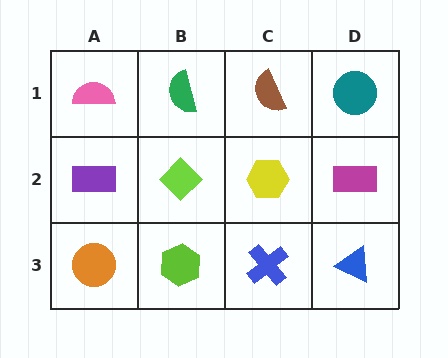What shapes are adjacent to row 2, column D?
A teal circle (row 1, column D), a blue triangle (row 3, column D), a yellow hexagon (row 2, column C).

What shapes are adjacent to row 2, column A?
A pink semicircle (row 1, column A), an orange circle (row 3, column A), a lime diamond (row 2, column B).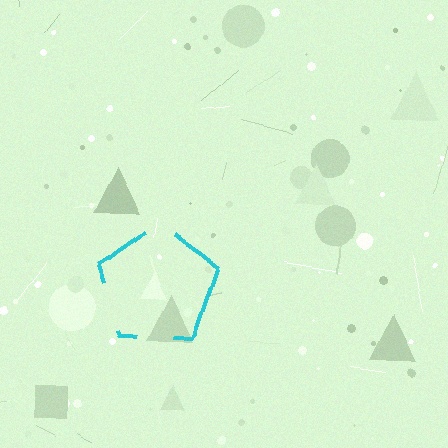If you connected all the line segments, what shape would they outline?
They would outline a pentagon.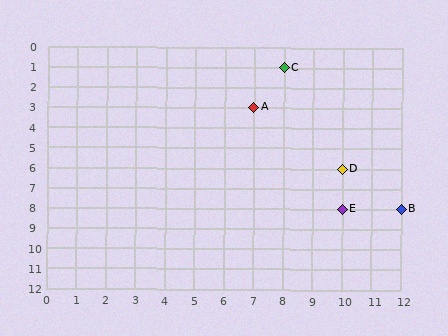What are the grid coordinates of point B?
Point B is at grid coordinates (12, 8).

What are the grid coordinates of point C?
Point C is at grid coordinates (8, 1).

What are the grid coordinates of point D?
Point D is at grid coordinates (10, 6).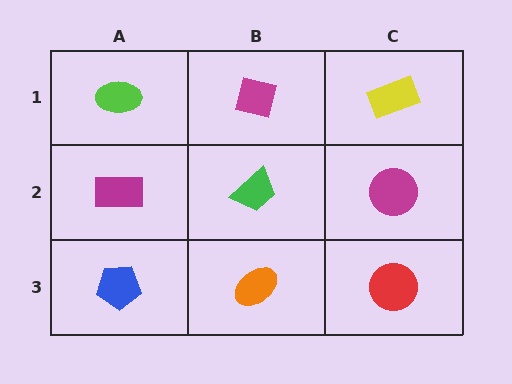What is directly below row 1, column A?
A magenta rectangle.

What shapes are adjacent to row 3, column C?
A magenta circle (row 2, column C), an orange ellipse (row 3, column B).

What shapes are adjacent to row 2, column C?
A yellow rectangle (row 1, column C), a red circle (row 3, column C), a green trapezoid (row 2, column B).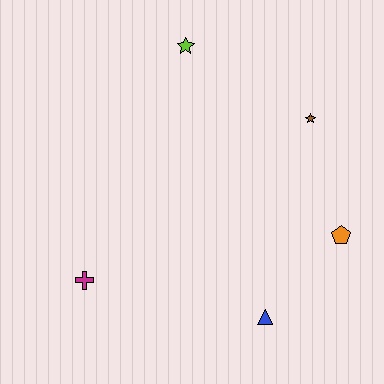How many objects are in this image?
There are 5 objects.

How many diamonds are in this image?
There are no diamonds.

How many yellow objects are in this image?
There are no yellow objects.